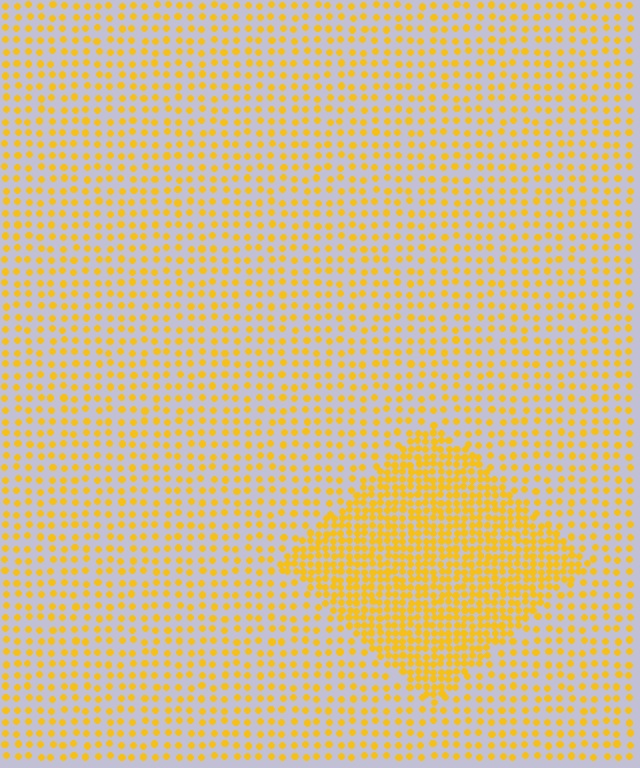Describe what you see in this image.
The image contains small yellow elements arranged at two different densities. A diamond-shaped region is visible where the elements are more densely packed than the surrounding area.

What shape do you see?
I see a diamond.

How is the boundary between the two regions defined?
The boundary is defined by a change in element density (approximately 2.3x ratio). All elements are the same color, size, and shape.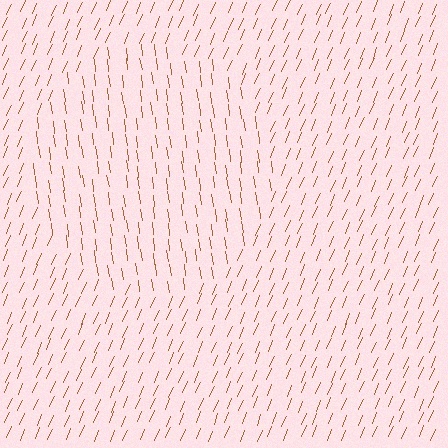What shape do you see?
I see a circle.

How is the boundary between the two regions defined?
The boundary is defined purely by a change in line orientation (approximately 31 degrees difference). All lines are the same color and thickness.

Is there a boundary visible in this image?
Yes, there is a texture boundary formed by a change in line orientation.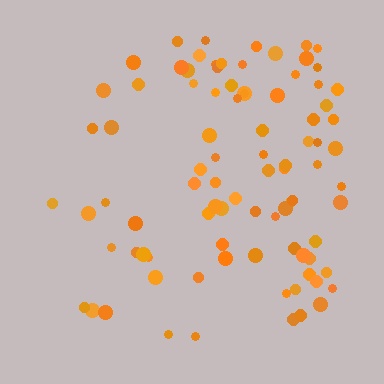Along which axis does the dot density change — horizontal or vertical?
Horizontal.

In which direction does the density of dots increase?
From left to right, with the right side densest.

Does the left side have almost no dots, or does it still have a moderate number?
Still a moderate number, just noticeably fewer than the right.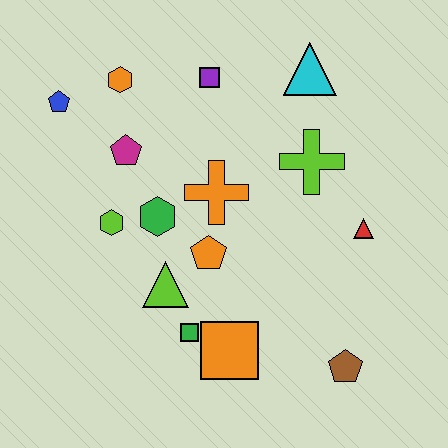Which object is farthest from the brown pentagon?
The blue pentagon is farthest from the brown pentagon.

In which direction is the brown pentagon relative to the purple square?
The brown pentagon is below the purple square.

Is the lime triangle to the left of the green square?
Yes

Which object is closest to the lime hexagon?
The green hexagon is closest to the lime hexagon.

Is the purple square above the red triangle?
Yes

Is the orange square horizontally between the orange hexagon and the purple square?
No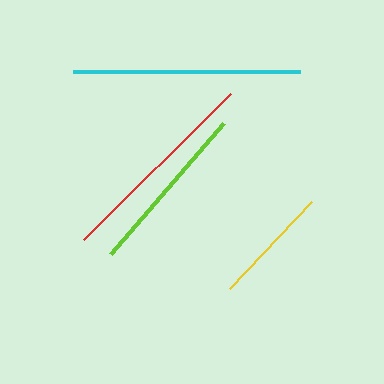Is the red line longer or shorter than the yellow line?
The red line is longer than the yellow line.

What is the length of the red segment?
The red segment is approximately 207 pixels long.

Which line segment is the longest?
The cyan line is the longest at approximately 227 pixels.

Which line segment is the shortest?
The yellow line is the shortest at approximately 119 pixels.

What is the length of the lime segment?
The lime segment is approximately 173 pixels long.